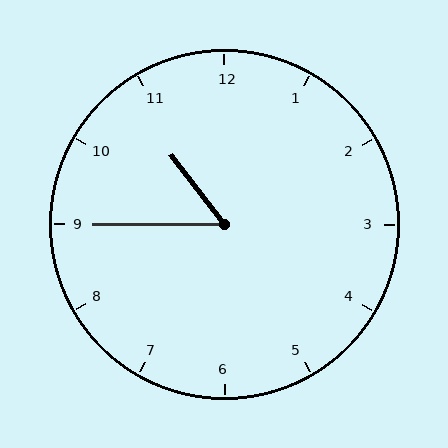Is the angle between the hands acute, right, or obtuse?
It is acute.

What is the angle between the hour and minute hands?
Approximately 52 degrees.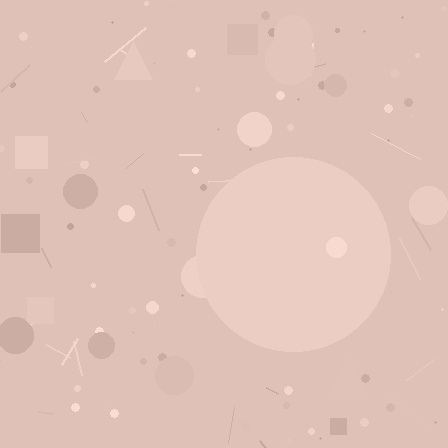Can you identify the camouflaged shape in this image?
The camouflaged shape is a circle.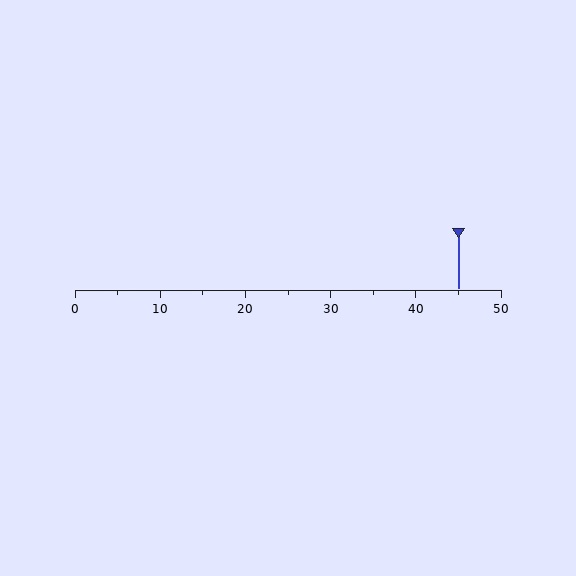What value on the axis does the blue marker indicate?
The marker indicates approximately 45.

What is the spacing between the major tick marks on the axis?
The major ticks are spaced 10 apart.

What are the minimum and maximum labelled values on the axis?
The axis runs from 0 to 50.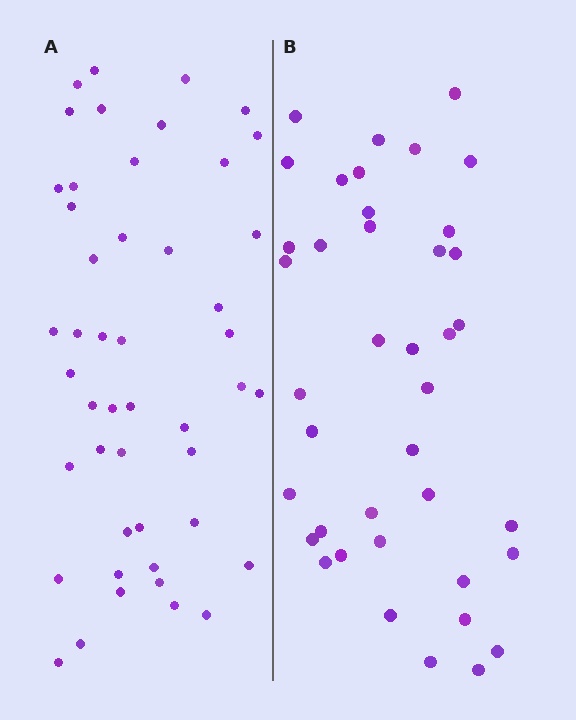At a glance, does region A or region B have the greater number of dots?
Region A (the left region) has more dots.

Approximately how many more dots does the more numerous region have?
Region A has roughly 8 or so more dots than region B.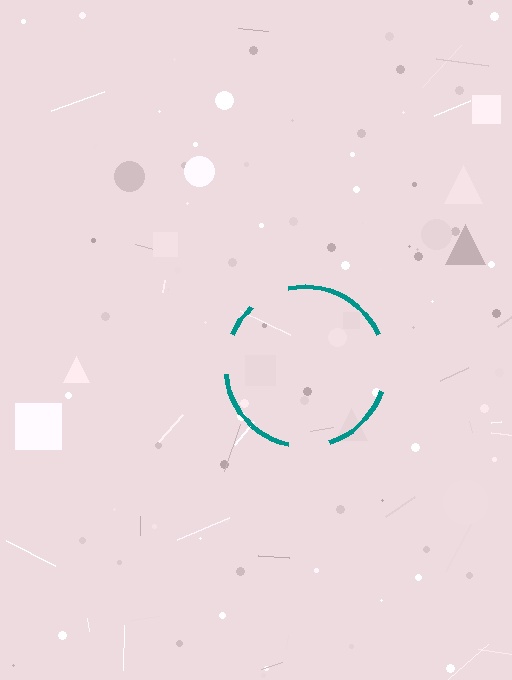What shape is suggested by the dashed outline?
The dashed outline suggests a circle.